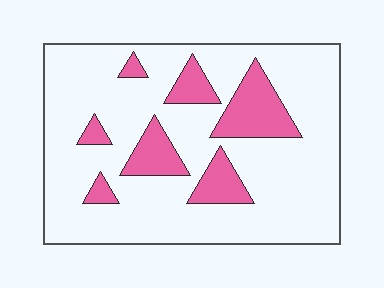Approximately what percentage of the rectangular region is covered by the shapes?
Approximately 20%.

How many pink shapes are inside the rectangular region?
7.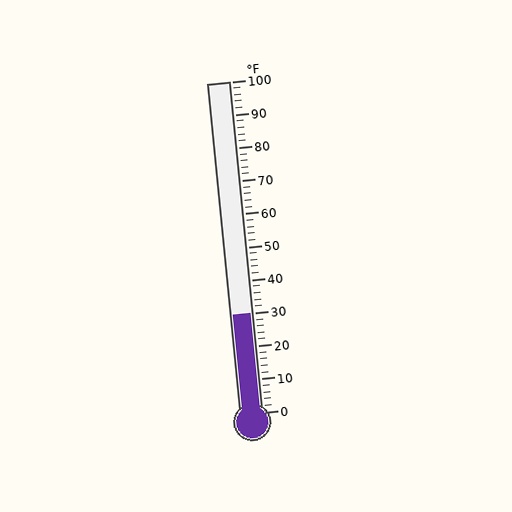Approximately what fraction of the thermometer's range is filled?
The thermometer is filled to approximately 30% of its range.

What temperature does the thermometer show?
The thermometer shows approximately 30°F.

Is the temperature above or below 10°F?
The temperature is above 10°F.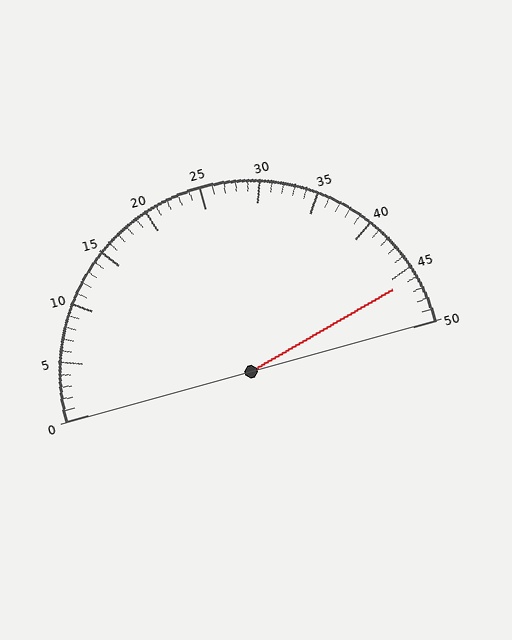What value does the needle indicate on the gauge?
The needle indicates approximately 46.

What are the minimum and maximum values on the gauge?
The gauge ranges from 0 to 50.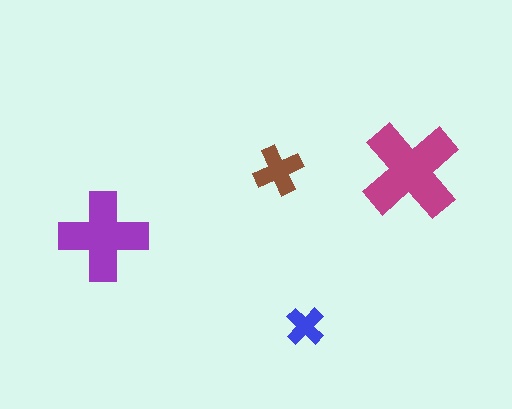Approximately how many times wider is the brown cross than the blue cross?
About 1.5 times wider.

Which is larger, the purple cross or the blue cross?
The purple one.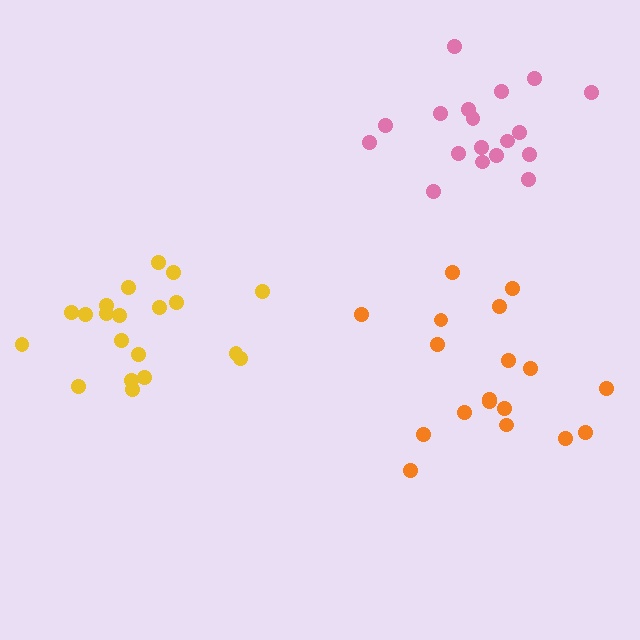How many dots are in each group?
Group 1: 18 dots, Group 2: 20 dots, Group 3: 18 dots (56 total).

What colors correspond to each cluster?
The clusters are colored: pink, yellow, orange.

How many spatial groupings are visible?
There are 3 spatial groupings.